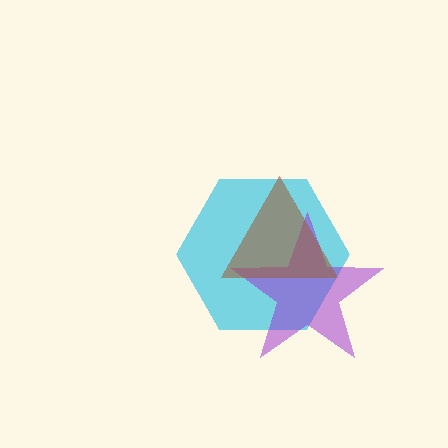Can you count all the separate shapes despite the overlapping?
Yes, there are 3 separate shapes.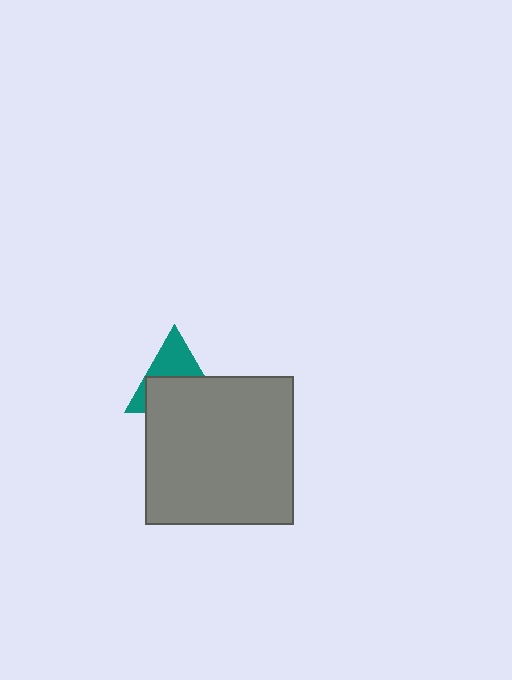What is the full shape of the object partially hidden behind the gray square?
The partially hidden object is a teal triangle.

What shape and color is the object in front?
The object in front is a gray square.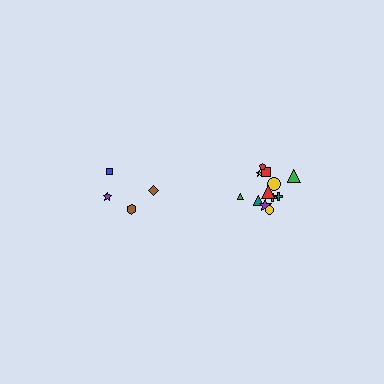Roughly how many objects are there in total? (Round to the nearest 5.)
Roughly 15 objects in total.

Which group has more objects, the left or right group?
The right group.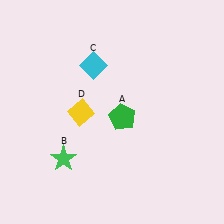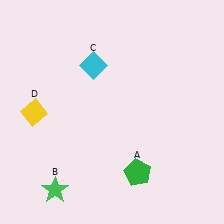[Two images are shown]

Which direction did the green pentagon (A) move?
The green pentagon (A) moved down.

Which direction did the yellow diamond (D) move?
The yellow diamond (D) moved left.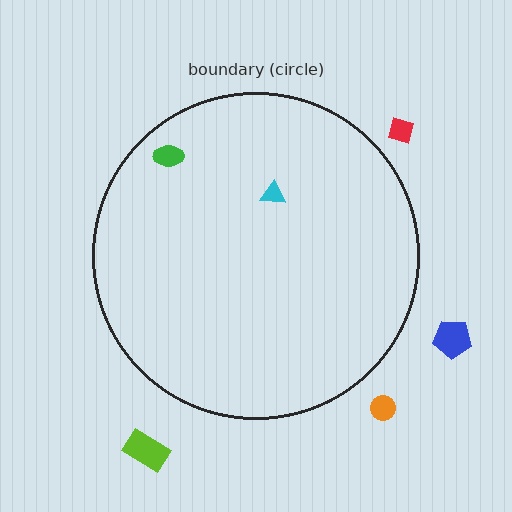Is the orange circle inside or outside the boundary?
Outside.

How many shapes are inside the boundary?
2 inside, 4 outside.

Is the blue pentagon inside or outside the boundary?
Outside.